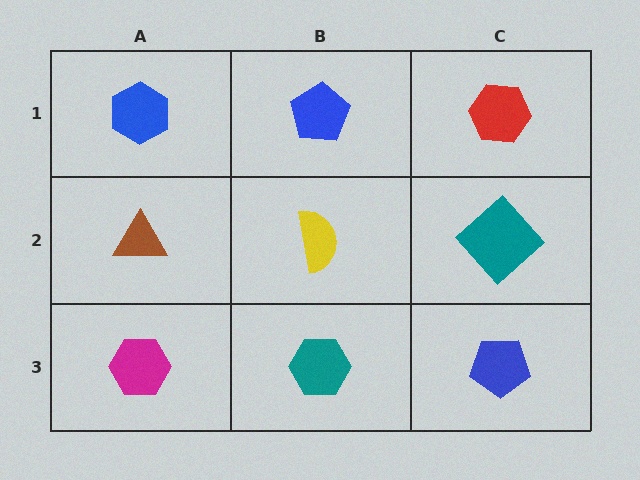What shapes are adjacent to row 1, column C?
A teal diamond (row 2, column C), a blue pentagon (row 1, column B).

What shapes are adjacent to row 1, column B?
A yellow semicircle (row 2, column B), a blue hexagon (row 1, column A), a red hexagon (row 1, column C).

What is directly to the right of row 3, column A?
A teal hexagon.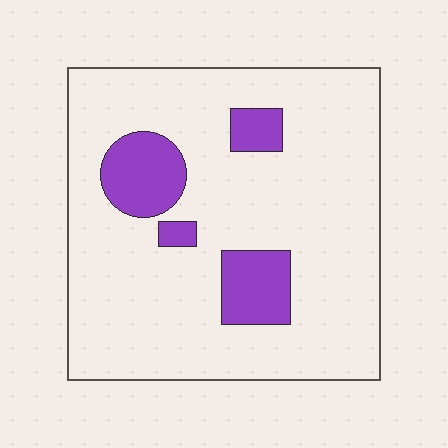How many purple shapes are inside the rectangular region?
4.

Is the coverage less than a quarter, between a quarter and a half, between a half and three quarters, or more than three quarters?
Less than a quarter.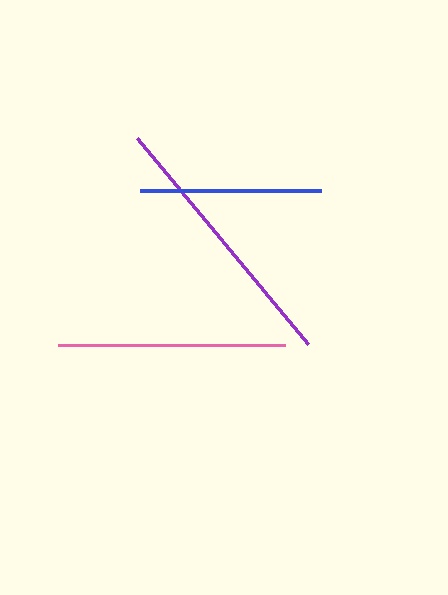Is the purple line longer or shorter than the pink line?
The purple line is longer than the pink line.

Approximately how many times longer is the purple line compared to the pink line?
The purple line is approximately 1.2 times the length of the pink line.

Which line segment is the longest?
The purple line is the longest at approximately 267 pixels.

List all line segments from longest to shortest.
From longest to shortest: purple, pink, blue.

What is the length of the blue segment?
The blue segment is approximately 181 pixels long.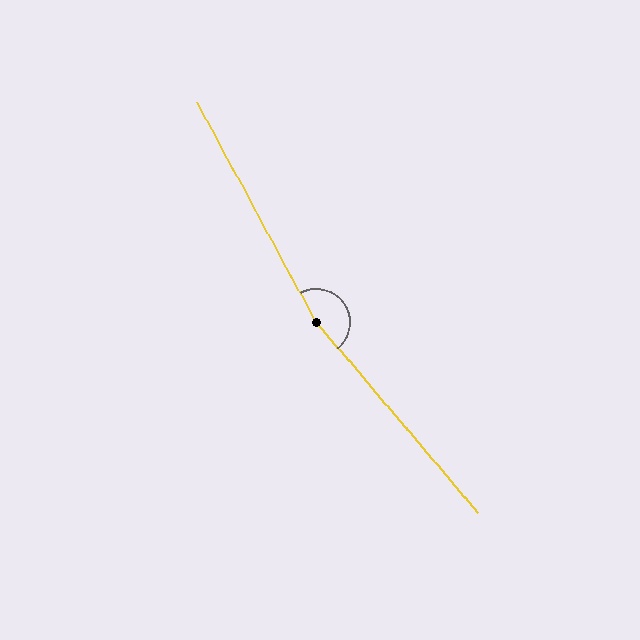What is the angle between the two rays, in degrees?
Approximately 168 degrees.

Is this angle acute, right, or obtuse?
It is obtuse.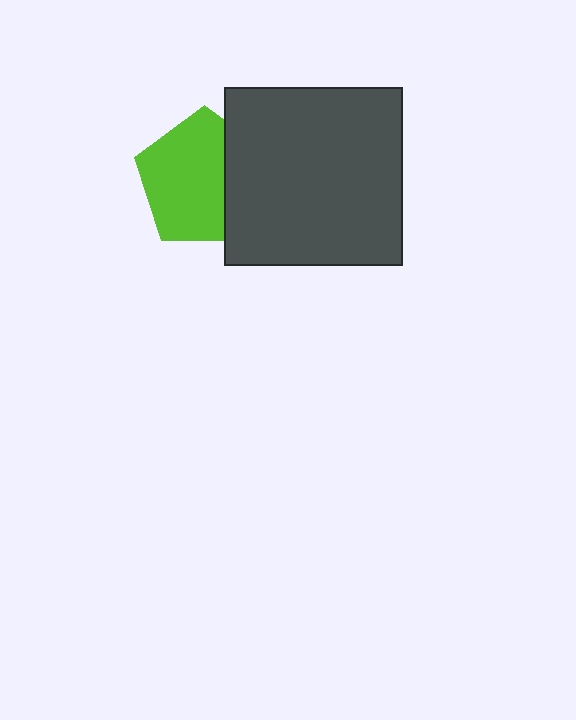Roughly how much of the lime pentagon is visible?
Most of it is visible (roughly 68%).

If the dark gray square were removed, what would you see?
You would see the complete lime pentagon.